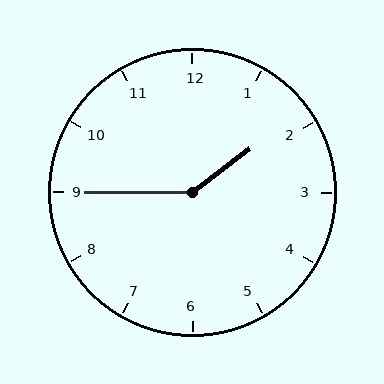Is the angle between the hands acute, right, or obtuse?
It is obtuse.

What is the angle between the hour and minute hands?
Approximately 142 degrees.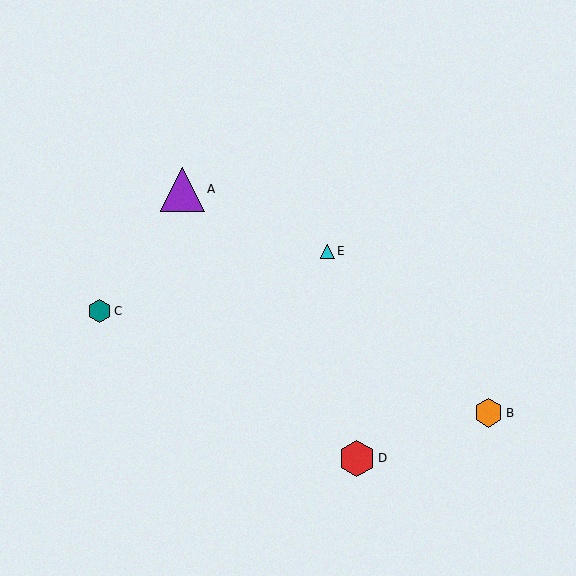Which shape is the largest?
The purple triangle (labeled A) is the largest.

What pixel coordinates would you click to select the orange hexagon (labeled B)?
Click at (489, 413) to select the orange hexagon B.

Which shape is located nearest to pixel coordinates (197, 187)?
The purple triangle (labeled A) at (182, 189) is nearest to that location.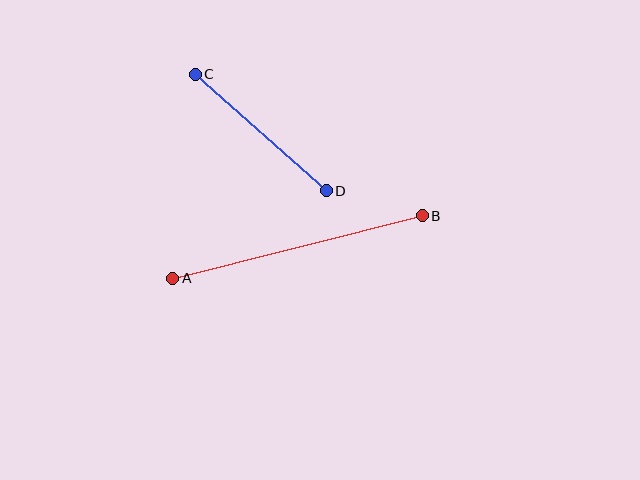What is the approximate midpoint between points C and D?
The midpoint is at approximately (261, 132) pixels.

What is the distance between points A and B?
The distance is approximately 257 pixels.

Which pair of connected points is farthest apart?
Points A and B are farthest apart.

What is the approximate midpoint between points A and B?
The midpoint is at approximately (297, 247) pixels.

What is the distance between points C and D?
The distance is approximately 175 pixels.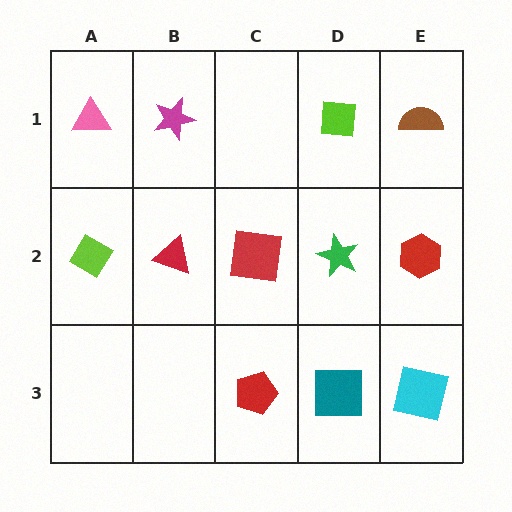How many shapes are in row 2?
5 shapes.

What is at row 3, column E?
A cyan square.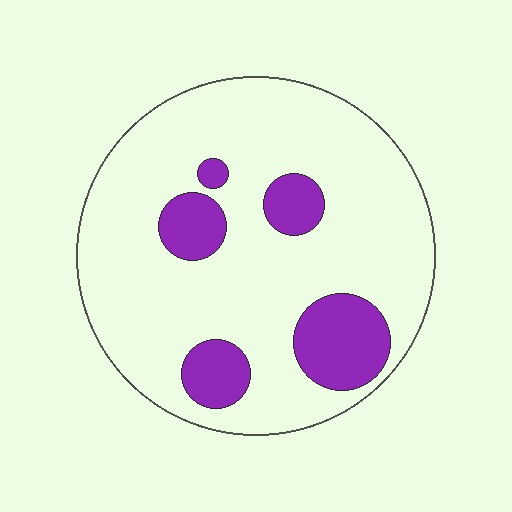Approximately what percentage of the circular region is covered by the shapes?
Approximately 20%.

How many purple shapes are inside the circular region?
5.